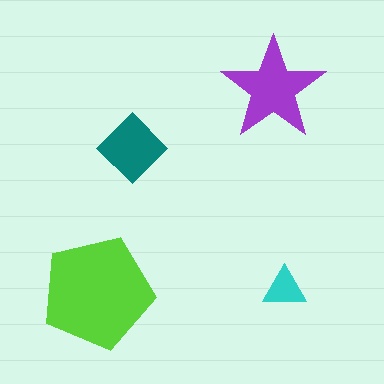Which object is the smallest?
The cyan triangle.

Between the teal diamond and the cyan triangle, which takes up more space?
The teal diamond.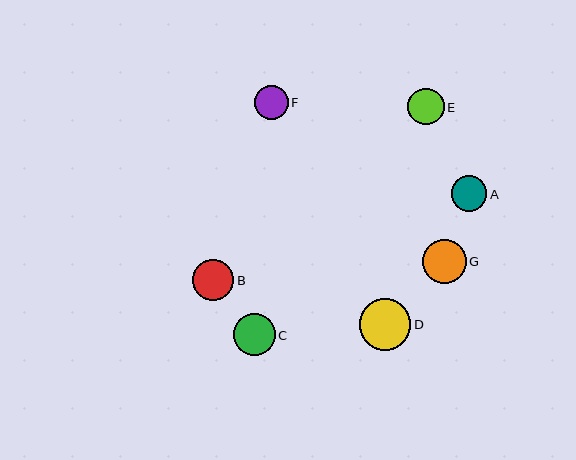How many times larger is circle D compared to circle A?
Circle D is approximately 1.4 times the size of circle A.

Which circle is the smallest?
Circle F is the smallest with a size of approximately 34 pixels.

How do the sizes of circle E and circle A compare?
Circle E and circle A are approximately the same size.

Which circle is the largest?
Circle D is the largest with a size of approximately 51 pixels.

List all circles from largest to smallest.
From largest to smallest: D, G, C, B, E, A, F.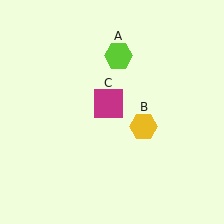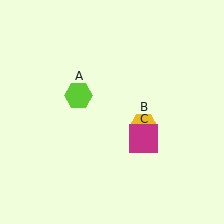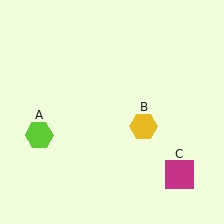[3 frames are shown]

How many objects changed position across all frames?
2 objects changed position: lime hexagon (object A), magenta square (object C).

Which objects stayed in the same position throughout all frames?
Yellow hexagon (object B) remained stationary.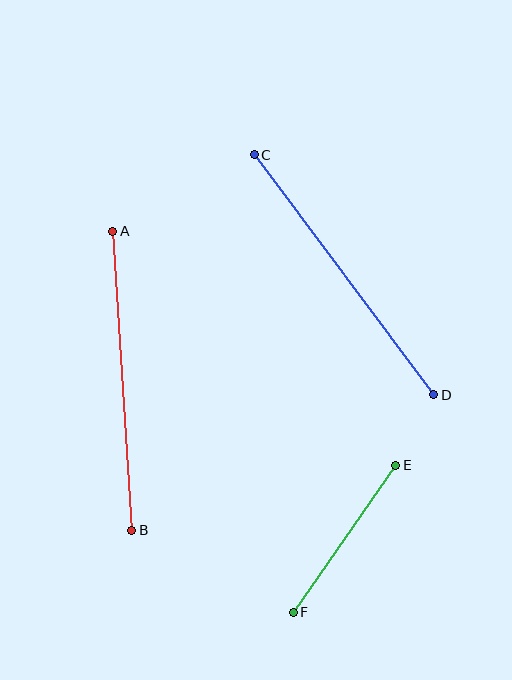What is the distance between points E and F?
The distance is approximately 179 pixels.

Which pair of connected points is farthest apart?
Points A and B are farthest apart.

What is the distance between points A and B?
The distance is approximately 300 pixels.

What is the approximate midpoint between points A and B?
The midpoint is at approximately (122, 381) pixels.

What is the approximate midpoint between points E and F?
The midpoint is at approximately (344, 539) pixels.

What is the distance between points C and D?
The distance is approximately 300 pixels.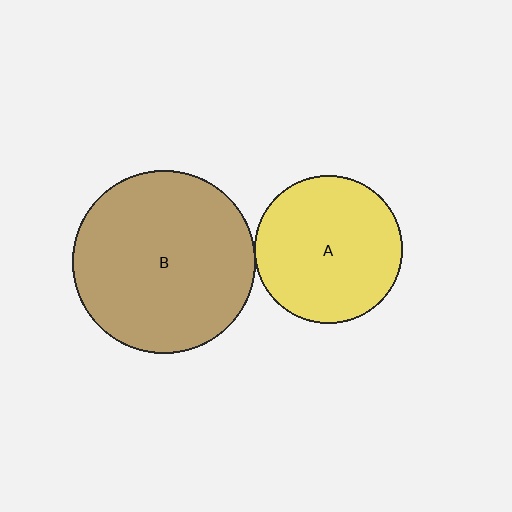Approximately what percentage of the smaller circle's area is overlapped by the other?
Approximately 5%.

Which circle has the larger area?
Circle B (brown).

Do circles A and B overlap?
Yes.